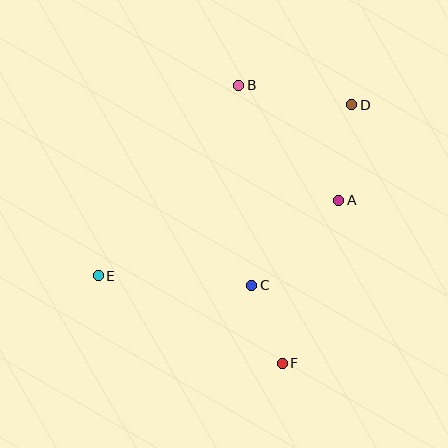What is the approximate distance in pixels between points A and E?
The distance between A and E is approximately 252 pixels.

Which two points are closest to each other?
Points C and F are closest to each other.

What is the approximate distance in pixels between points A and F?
The distance between A and F is approximately 172 pixels.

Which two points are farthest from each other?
Points D and E are farthest from each other.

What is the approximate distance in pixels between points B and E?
The distance between B and E is approximately 236 pixels.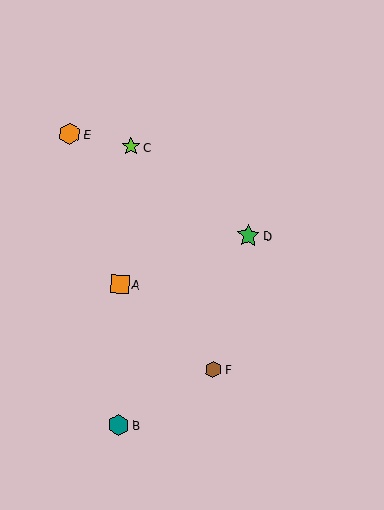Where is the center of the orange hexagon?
The center of the orange hexagon is at (70, 134).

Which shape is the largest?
The green star (labeled D) is the largest.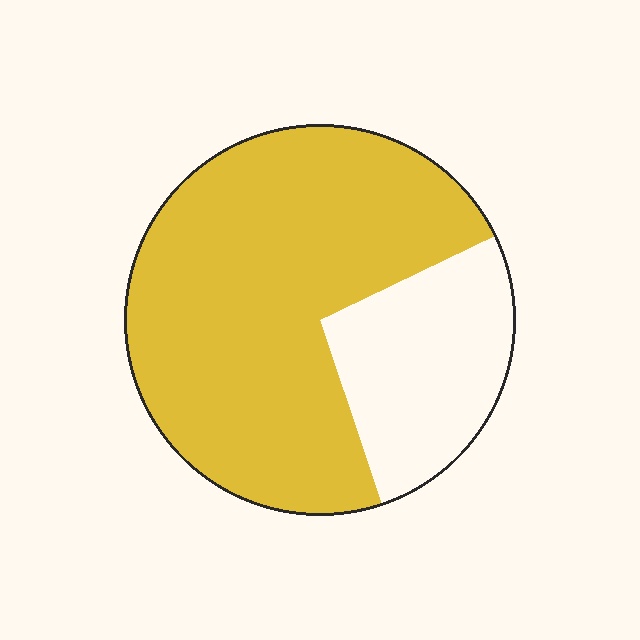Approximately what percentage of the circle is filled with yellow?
Approximately 75%.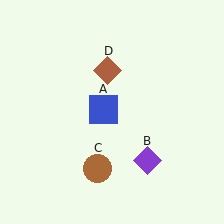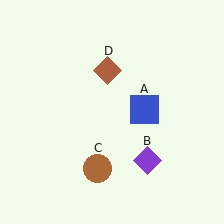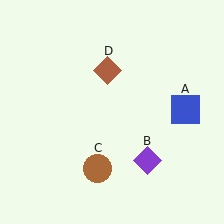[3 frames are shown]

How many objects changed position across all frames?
1 object changed position: blue square (object A).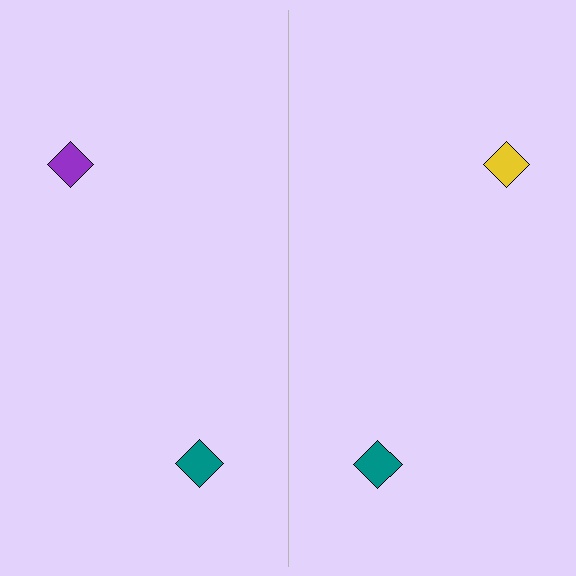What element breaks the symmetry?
The yellow diamond on the right side breaks the symmetry — its mirror counterpart is purple.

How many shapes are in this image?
There are 4 shapes in this image.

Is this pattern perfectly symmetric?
No, the pattern is not perfectly symmetric. The yellow diamond on the right side breaks the symmetry — its mirror counterpart is purple.